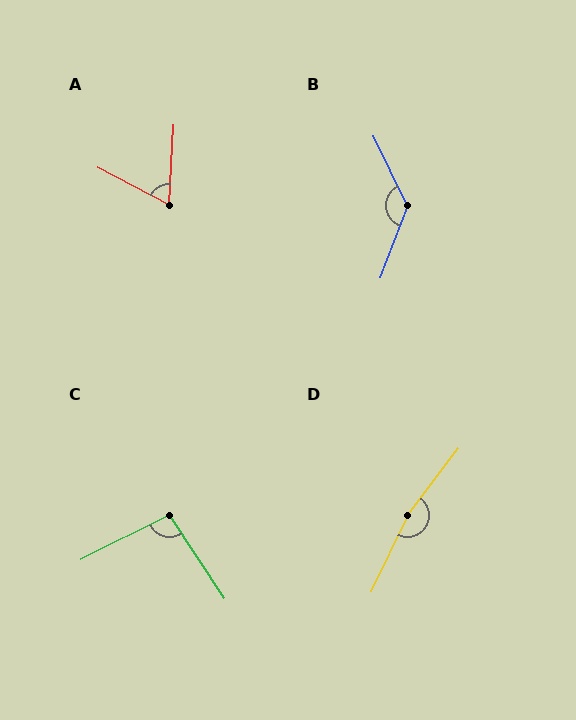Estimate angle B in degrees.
Approximately 133 degrees.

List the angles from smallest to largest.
A (65°), C (96°), B (133°), D (168°).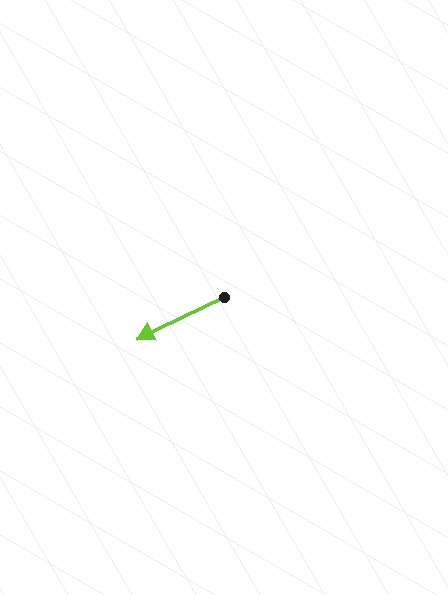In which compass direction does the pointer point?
Southwest.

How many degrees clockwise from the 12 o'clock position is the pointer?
Approximately 245 degrees.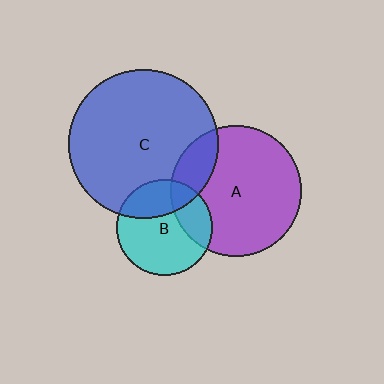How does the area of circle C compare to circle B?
Approximately 2.4 times.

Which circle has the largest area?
Circle C (blue).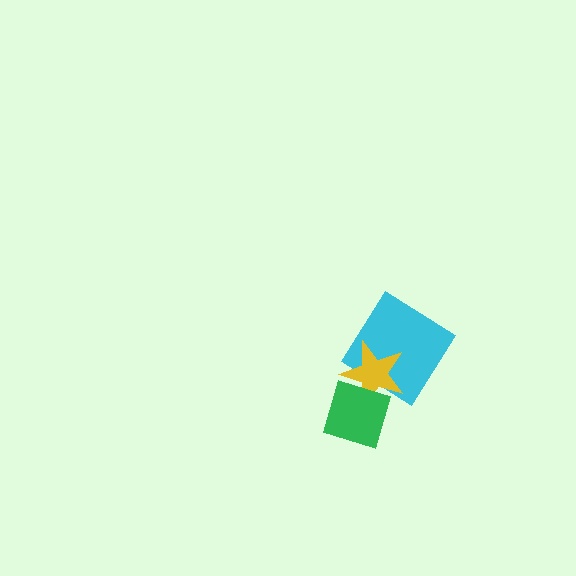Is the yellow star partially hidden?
Yes, it is partially covered by another shape.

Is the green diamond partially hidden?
No, no other shape covers it.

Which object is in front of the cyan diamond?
The yellow star is in front of the cyan diamond.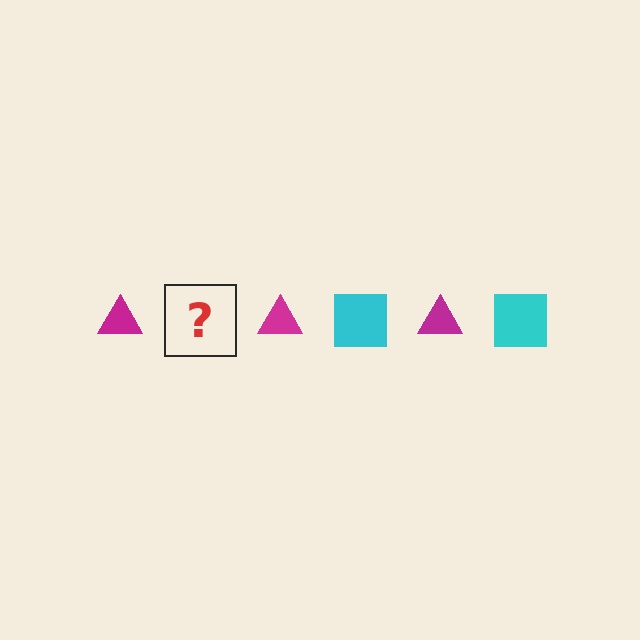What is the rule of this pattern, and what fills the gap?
The rule is that the pattern alternates between magenta triangle and cyan square. The gap should be filled with a cyan square.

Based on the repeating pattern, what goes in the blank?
The blank should be a cyan square.